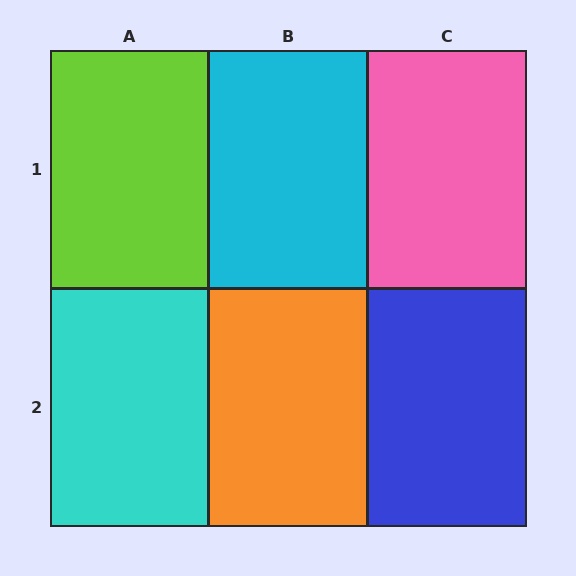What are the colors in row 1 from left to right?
Lime, cyan, pink.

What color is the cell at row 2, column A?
Cyan.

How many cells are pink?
1 cell is pink.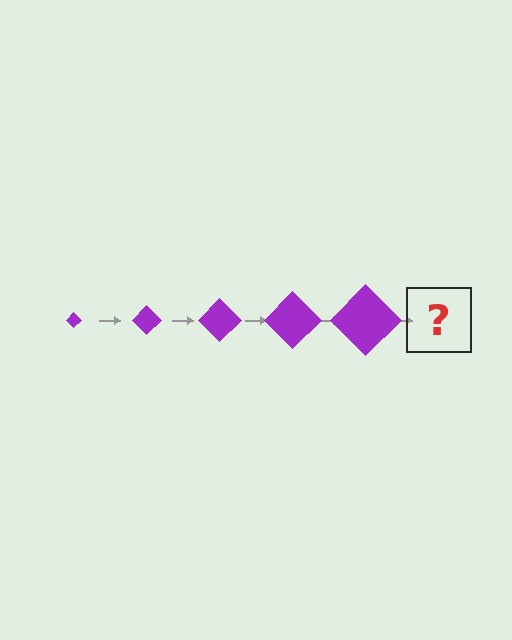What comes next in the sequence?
The next element should be a purple diamond, larger than the previous one.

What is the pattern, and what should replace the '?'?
The pattern is that the diamond gets progressively larger each step. The '?' should be a purple diamond, larger than the previous one.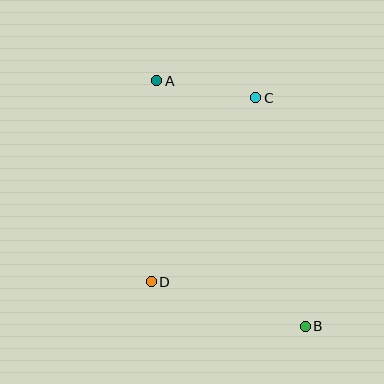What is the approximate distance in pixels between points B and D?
The distance between B and D is approximately 160 pixels.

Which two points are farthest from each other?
Points A and B are farthest from each other.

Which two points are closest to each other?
Points A and C are closest to each other.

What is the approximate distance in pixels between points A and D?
The distance between A and D is approximately 201 pixels.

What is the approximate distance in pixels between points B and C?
The distance between B and C is approximately 234 pixels.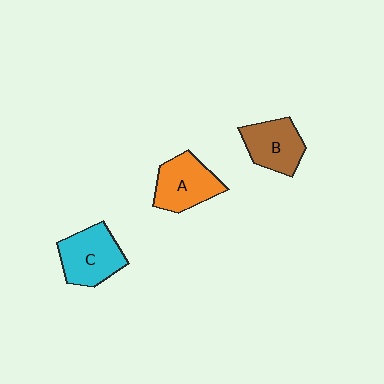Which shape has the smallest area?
Shape B (brown).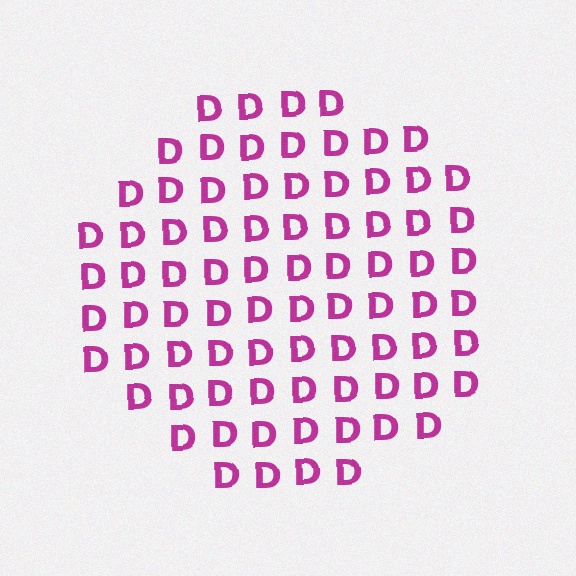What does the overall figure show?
The overall figure shows a circle.